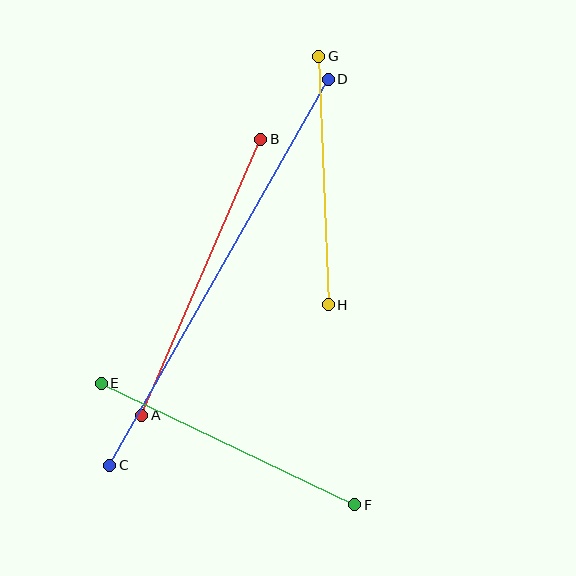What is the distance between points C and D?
The distance is approximately 444 pixels.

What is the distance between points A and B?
The distance is approximately 301 pixels.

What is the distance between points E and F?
The distance is approximately 281 pixels.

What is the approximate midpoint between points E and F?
The midpoint is at approximately (228, 444) pixels.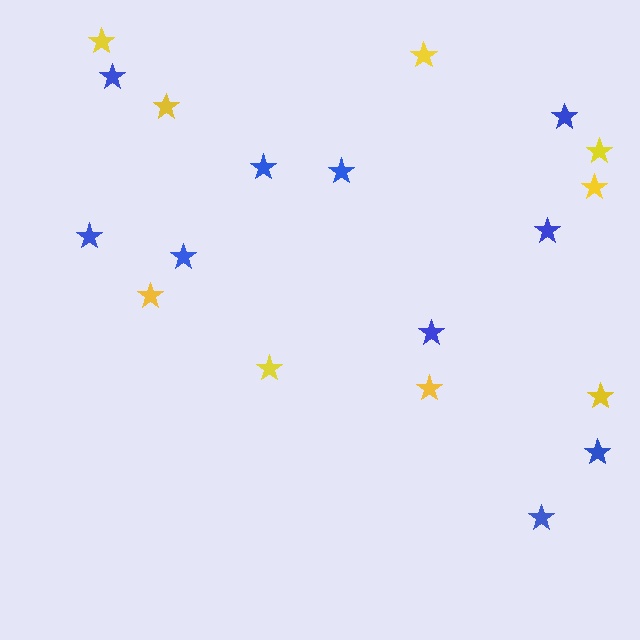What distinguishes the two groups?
There are 2 groups: one group of yellow stars (9) and one group of blue stars (10).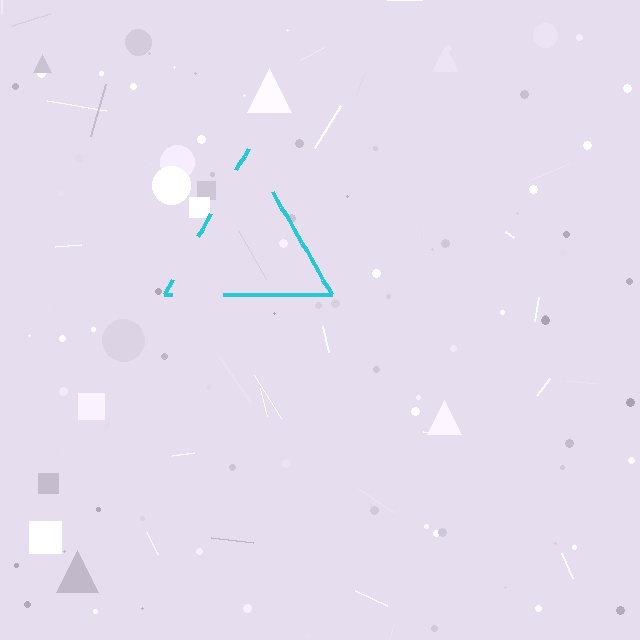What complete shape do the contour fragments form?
The contour fragments form a triangle.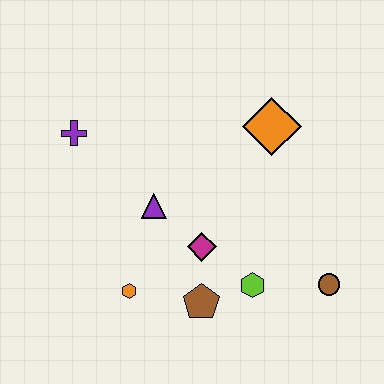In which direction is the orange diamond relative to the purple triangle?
The orange diamond is to the right of the purple triangle.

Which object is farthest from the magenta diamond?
The purple cross is farthest from the magenta diamond.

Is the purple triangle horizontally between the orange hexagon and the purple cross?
No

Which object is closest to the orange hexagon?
The brown pentagon is closest to the orange hexagon.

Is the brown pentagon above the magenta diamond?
No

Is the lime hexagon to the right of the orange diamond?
No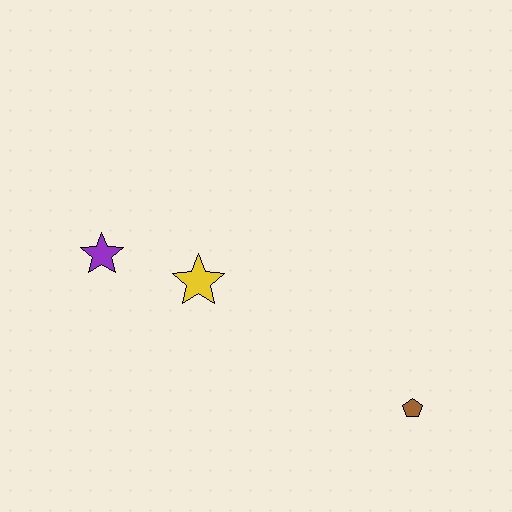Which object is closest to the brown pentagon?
The yellow star is closest to the brown pentagon.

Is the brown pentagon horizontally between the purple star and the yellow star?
No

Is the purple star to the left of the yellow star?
Yes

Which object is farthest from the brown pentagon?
The purple star is farthest from the brown pentagon.